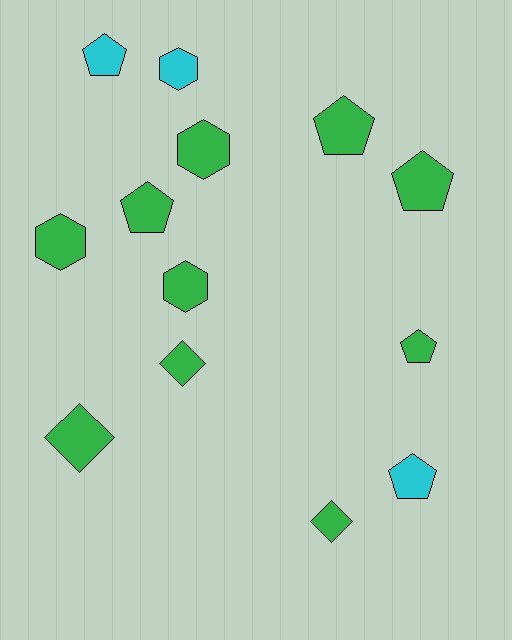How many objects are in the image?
There are 13 objects.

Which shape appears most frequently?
Pentagon, with 6 objects.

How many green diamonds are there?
There are 3 green diamonds.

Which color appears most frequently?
Green, with 10 objects.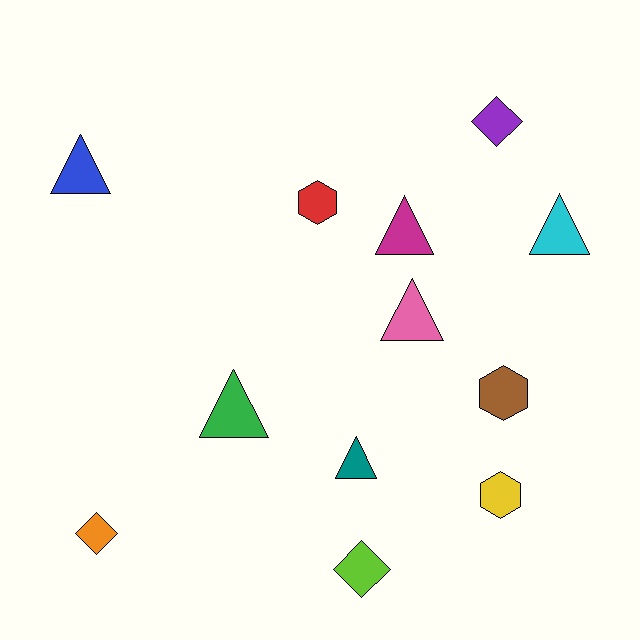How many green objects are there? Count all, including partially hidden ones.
There is 1 green object.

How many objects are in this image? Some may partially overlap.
There are 12 objects.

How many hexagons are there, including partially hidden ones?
There are 3 hexagons.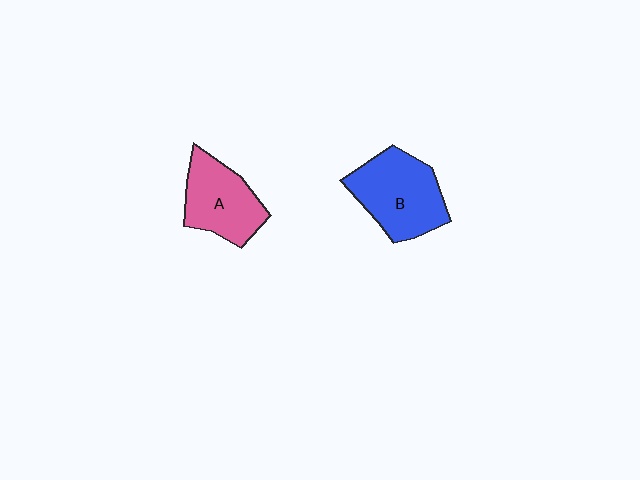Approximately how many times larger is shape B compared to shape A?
Approximately 1.2 times.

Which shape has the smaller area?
Shape A (pink).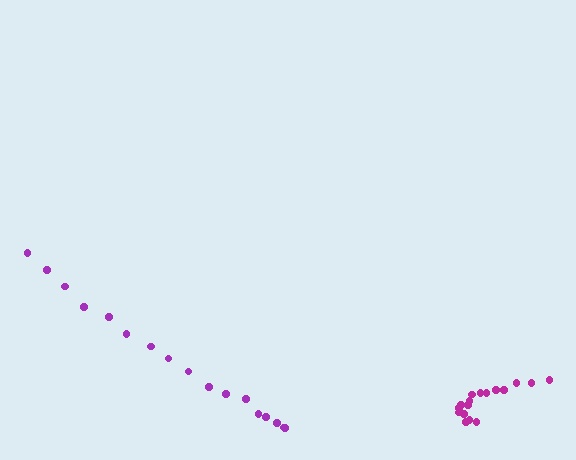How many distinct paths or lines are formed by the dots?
There are 2 distinct paths.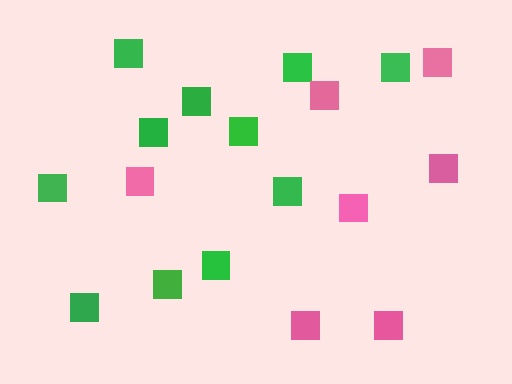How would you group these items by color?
There are 2 groups: one group of green squares (11) and one group of pink squares (7).